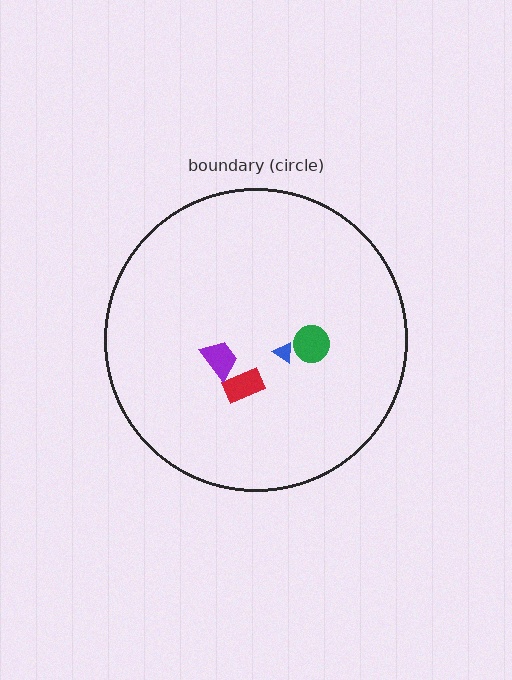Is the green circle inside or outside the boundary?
Inside.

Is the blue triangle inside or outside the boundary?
Inside.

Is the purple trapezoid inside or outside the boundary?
Inside.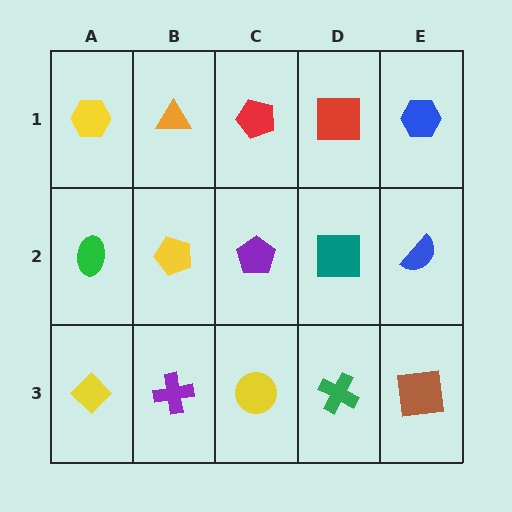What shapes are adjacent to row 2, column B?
An orange triangle (row 1, column B), a purple cross (row 3, column B), a green ellipse (row 2, column A), a purple pentagon (row 2, column C).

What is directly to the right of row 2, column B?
A purple pentagon.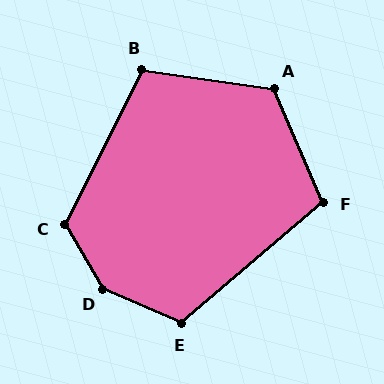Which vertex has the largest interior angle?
D, at approximately 144 degrees.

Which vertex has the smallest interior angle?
F, at approximately 107 degrees.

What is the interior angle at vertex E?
Approximately 116 degrees (obtuse).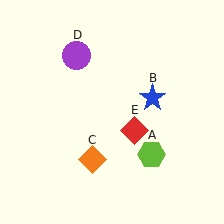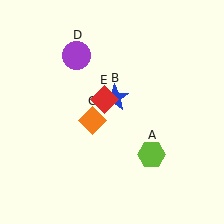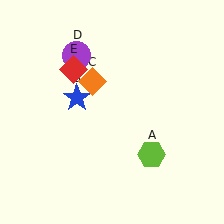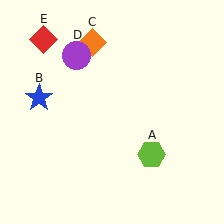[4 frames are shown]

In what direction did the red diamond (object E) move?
The red diamond (object E) moved up and to the left.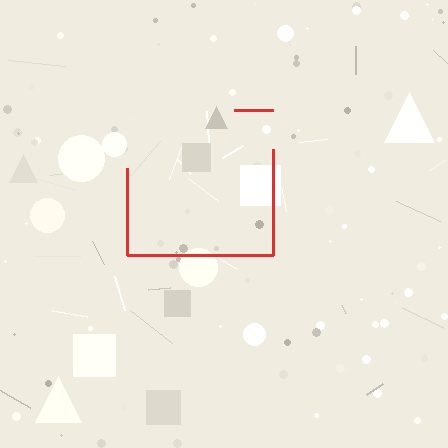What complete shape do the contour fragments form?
The contour fragments form a square.